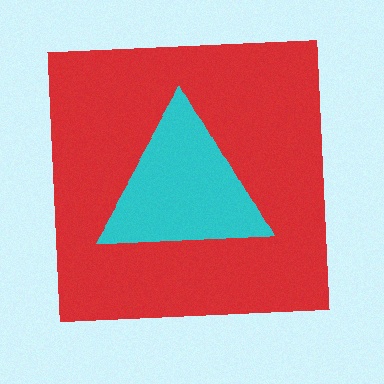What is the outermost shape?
The red square.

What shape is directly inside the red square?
The cyan triangle.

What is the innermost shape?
The cyan triangle.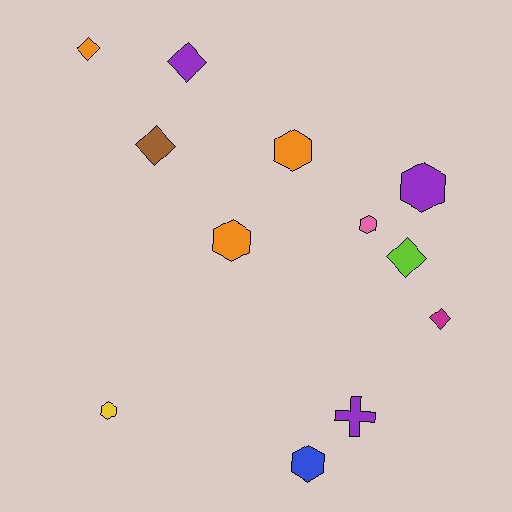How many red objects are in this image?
There are no red objects.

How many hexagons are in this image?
There are 6 hexagons.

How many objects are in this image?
There are 12 objects.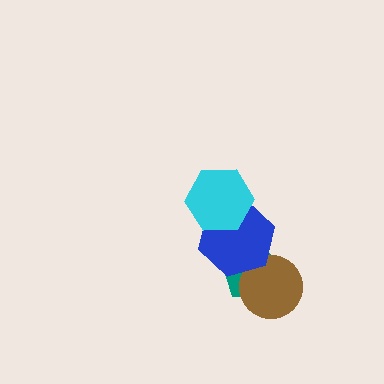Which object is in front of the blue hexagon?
The cyan hexagon is in front of the blue hexagon.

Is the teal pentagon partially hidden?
Yes, it is partially covered by another shape.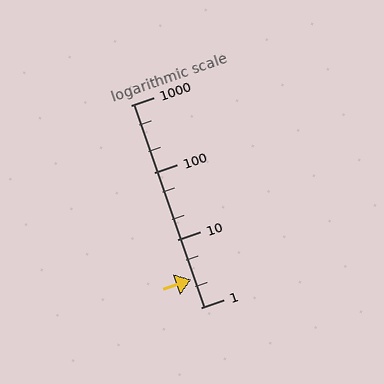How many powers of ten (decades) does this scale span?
The scale spans 3 decades, from 1 to 1000.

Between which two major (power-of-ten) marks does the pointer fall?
The pointer is between 1 and 10.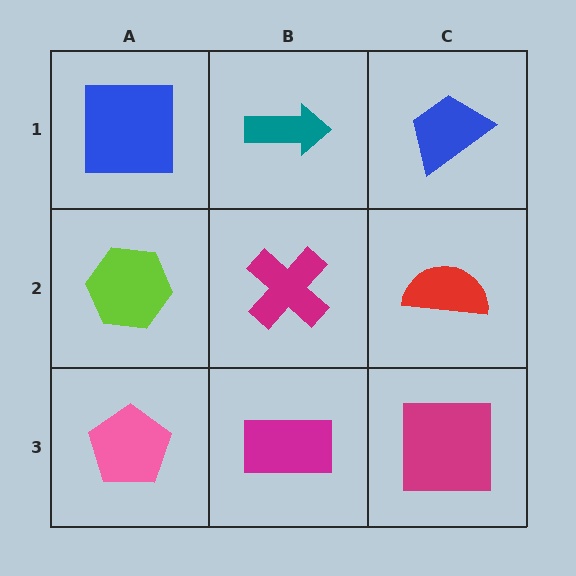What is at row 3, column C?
A magenta square.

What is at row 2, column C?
A red semicircle.